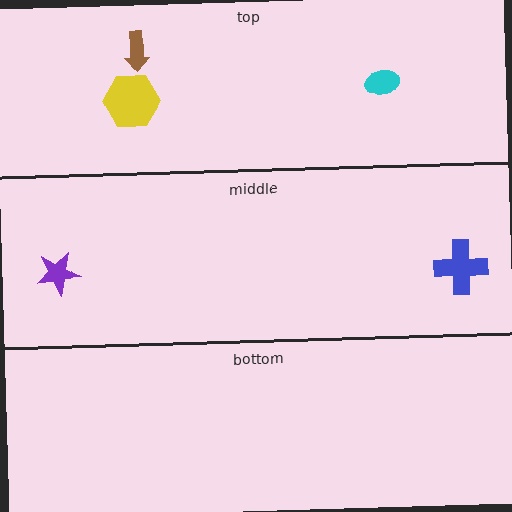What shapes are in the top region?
The yellow hexagon, the brown arrow, the cyan ellipse.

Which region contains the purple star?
The middle region.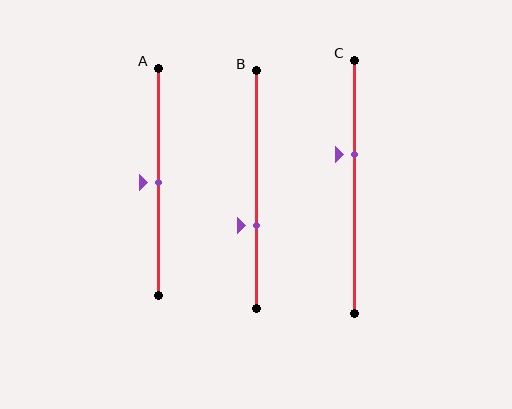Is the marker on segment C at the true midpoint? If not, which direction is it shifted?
No, the marker on segment C is shifted upward by about 13% of the segment length.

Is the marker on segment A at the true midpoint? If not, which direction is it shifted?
Yes, the marker on segment A is at the true midpoint.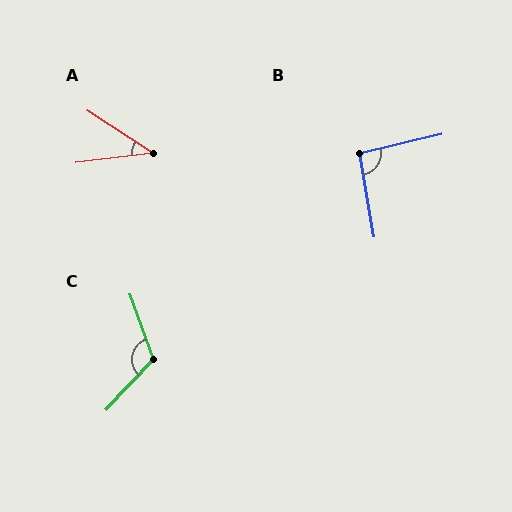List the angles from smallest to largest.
A (40°), B (93°), C (117°).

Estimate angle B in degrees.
Approximately 93 degrees.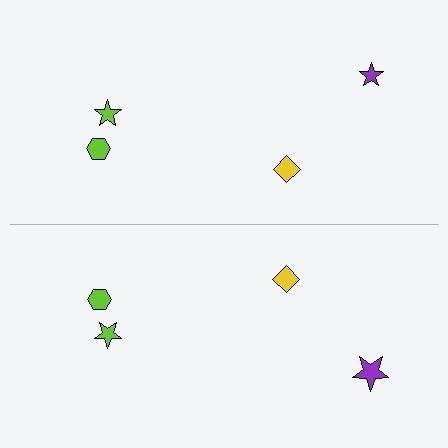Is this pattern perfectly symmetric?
No, the pattern is not perfectly symmetric. The purple star on the bottom side has a different size than its mirror counterpart.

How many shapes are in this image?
There are 8 shapes in this image.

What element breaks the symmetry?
The purple star on the bottom side has a different size than its mirror counterpart.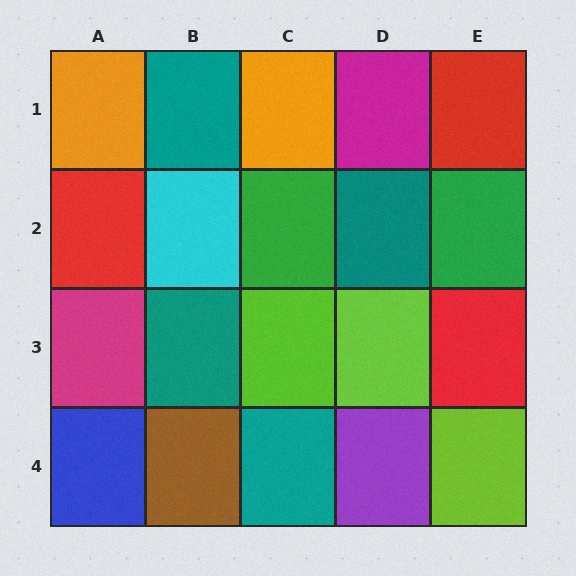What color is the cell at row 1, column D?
Magenta.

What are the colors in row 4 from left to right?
Blue, brown, teal, purple, lime.